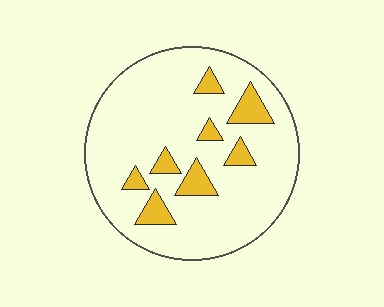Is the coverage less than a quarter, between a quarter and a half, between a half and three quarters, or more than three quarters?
Less than a quarter.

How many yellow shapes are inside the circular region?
8.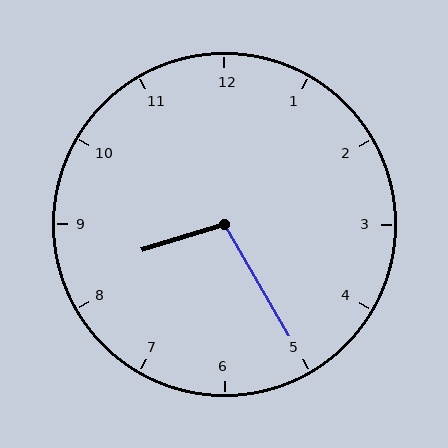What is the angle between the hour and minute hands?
Approximately 102 degrees.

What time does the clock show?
8:25.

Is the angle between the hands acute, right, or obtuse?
It is obtuse.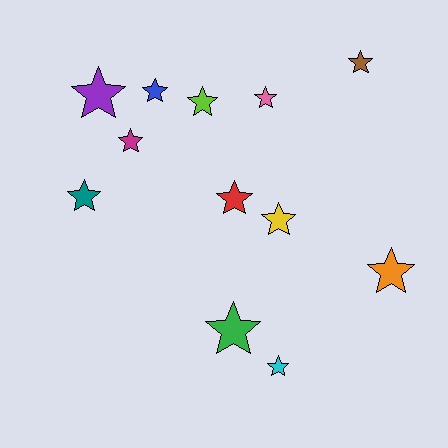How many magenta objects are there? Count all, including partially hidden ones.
There is 1 magenta object.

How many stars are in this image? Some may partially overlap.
There are 12 stars.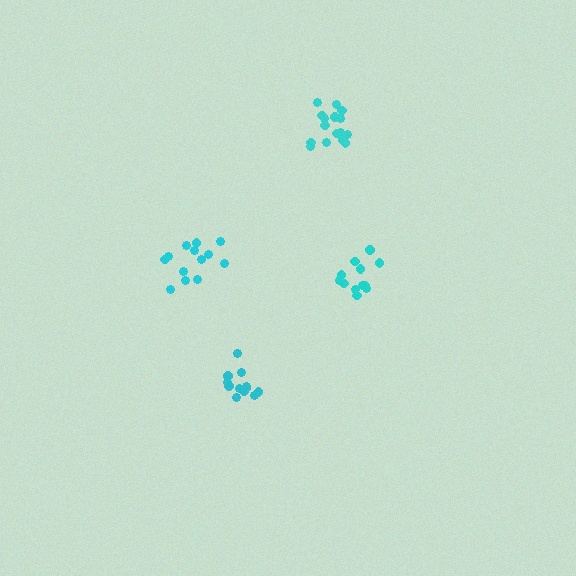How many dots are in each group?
Group 1: 12 dots, Group 2: 12 dots, Group 3: 16 dots, Group 4: 13 dots (53 total).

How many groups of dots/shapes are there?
There are 4 groups.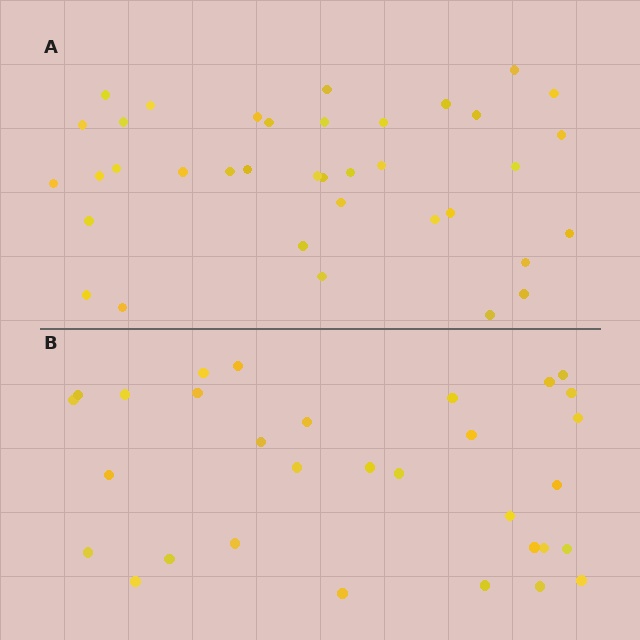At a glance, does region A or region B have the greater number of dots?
Region A (the top region) has more dots.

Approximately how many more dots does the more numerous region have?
Region A has about 6 more dots than region B.